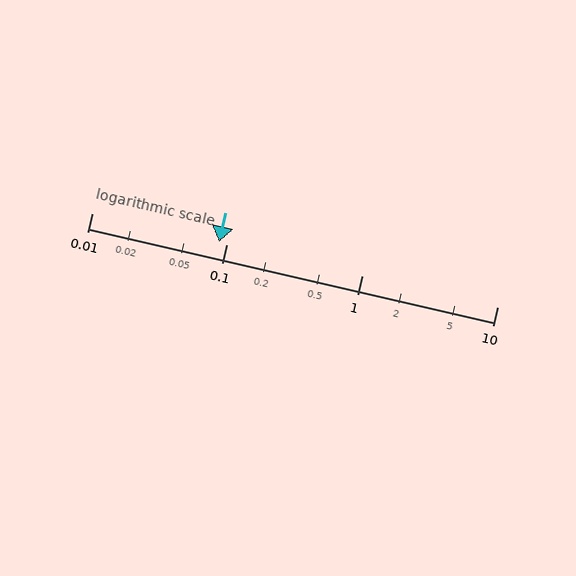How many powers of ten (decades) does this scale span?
The scale spans 3 decades, from 0.01 to 10.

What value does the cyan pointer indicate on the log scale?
The pointer indicates approximately 0.087.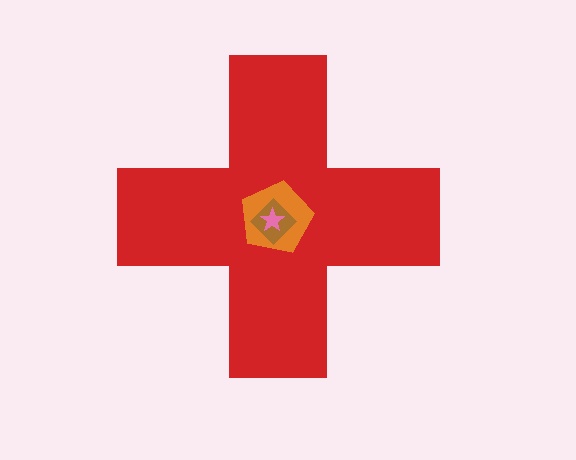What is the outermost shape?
The red cross.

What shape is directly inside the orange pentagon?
The brown diamond.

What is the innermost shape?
The pink star.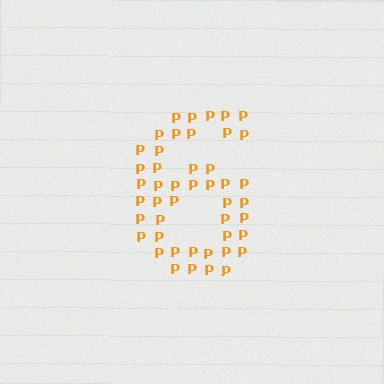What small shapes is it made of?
It is made of small letter P's.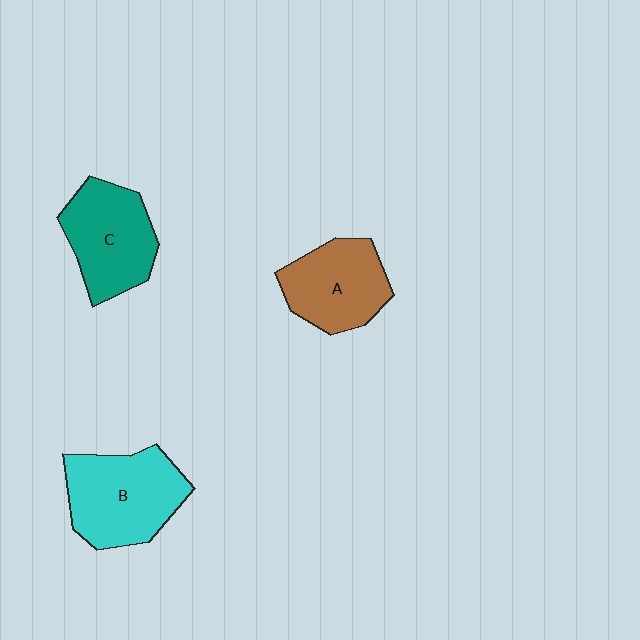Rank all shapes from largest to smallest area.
From largest to smallest: B (cyan), C (teal), A (brown).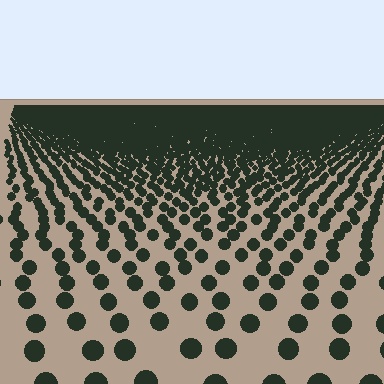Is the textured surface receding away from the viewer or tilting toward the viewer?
The surface is receding away from the viewer. Texture elements get smaller and denser toward the top.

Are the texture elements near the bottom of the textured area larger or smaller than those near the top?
Larger. Near the bottom, elements are closer to the viewer and appear at a bigger on-screen size.